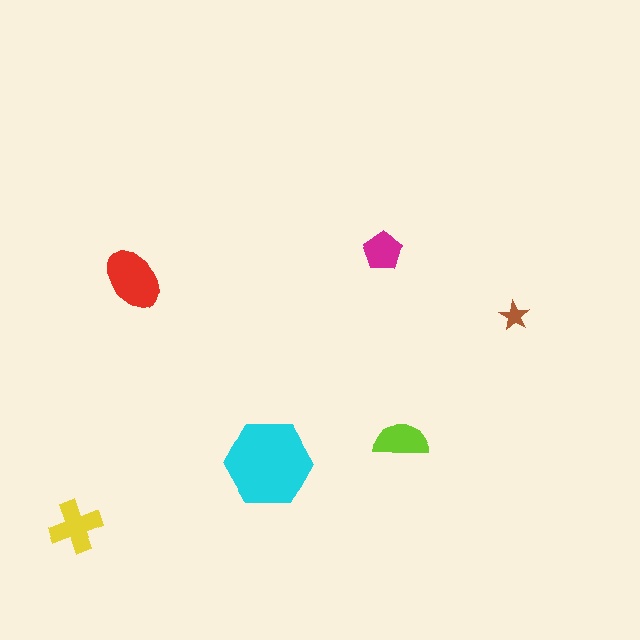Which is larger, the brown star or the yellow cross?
The yellow cross.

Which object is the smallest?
The brown star.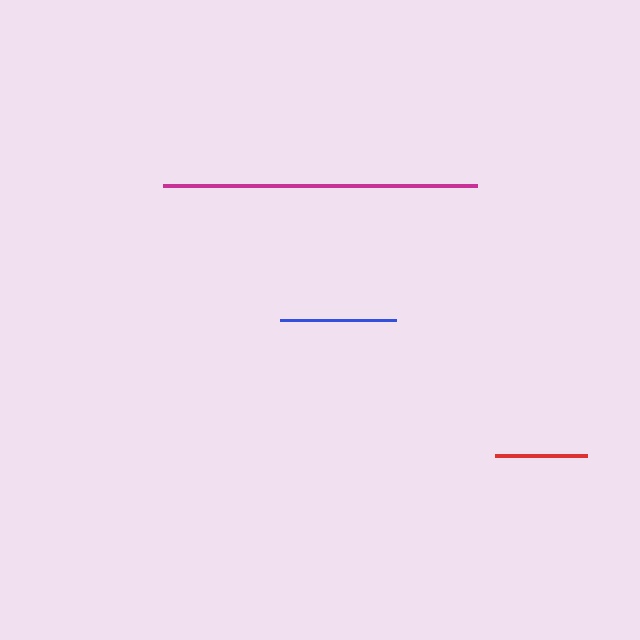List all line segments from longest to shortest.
From longest to shortest: magenta, blue, red.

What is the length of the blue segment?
The blue segment is approximately 116 pixels long.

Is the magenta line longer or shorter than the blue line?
The magenta line is longer than the blue line.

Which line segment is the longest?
The magenta line is the longest at approximately 314 pixels.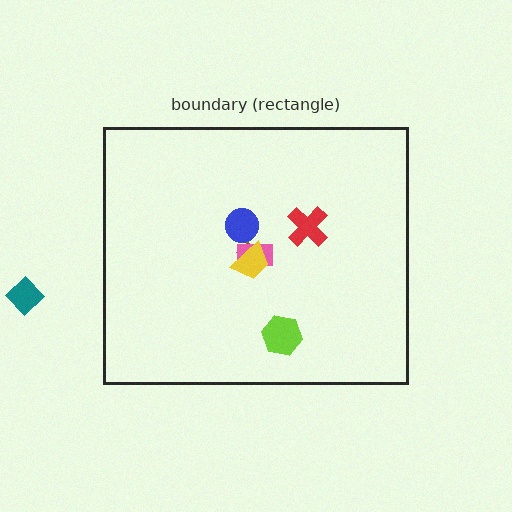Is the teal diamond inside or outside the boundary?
Outside.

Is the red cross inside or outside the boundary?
Inside.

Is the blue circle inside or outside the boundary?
Inside.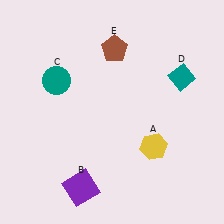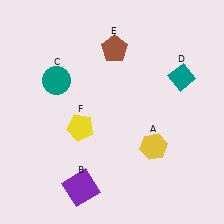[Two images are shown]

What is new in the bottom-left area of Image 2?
A yellow pentagon (F) was added in the bottom-left area of Image 2.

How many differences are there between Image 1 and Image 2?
There is 1 difference between the two images.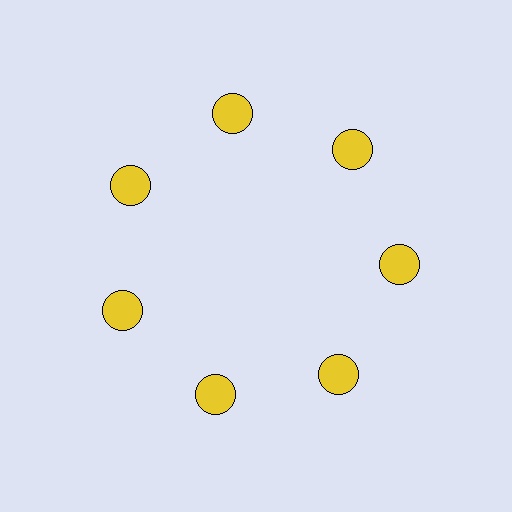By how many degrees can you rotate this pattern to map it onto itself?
The pattern maps onto itself every 51 degrees of rotation.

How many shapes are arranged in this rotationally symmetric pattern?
There are 7 shapes, arranged in 7 groups of 1.